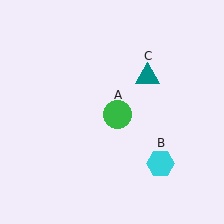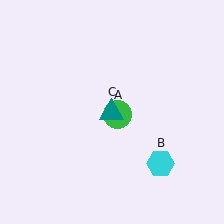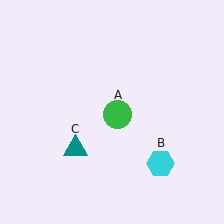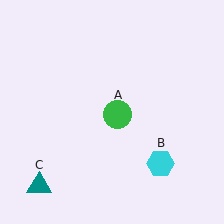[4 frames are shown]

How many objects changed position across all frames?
1 object changed position: teal triangle (object C).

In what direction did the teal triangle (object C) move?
The teal triangle (object C) moved down and to the left.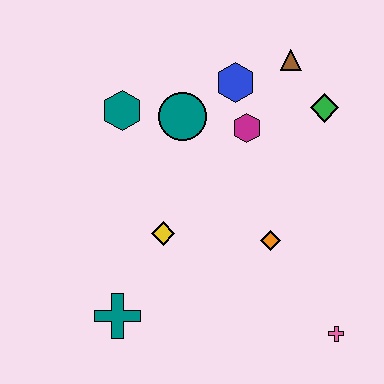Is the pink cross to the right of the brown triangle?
Yes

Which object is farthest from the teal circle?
The pink cross is farthest from the teal circle.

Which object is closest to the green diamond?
The brown triangle is closest to the green diamond.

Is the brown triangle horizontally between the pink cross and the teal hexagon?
Yes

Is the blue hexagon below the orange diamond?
No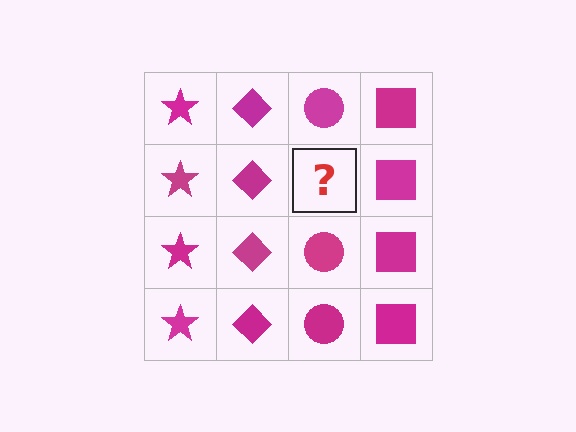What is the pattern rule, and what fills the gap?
The rule is that each column has a consistent shape. The gap should be filled with a magenta circle.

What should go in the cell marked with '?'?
The missing cell should contain a magenta circle.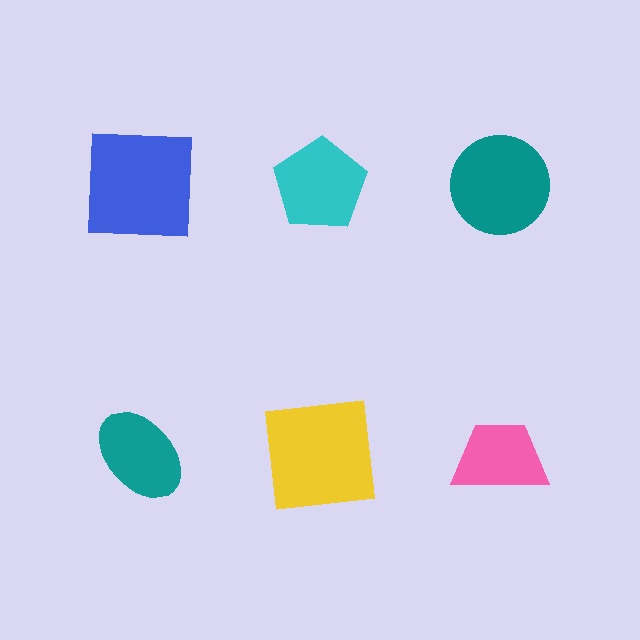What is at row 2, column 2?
A yellow square.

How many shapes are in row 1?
3 shapes.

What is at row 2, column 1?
A teal ellipse.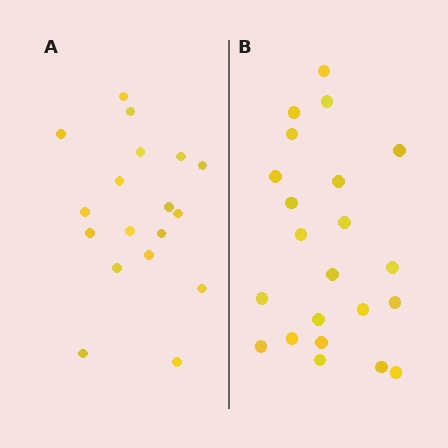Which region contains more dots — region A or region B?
Region B (the right region) has more dots.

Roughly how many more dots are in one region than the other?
Region B has about 4 more dots than region A.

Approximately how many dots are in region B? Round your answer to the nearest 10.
About 20 dots. (The exact count is 22, which rounds to 20.)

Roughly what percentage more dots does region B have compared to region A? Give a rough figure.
About 20% more.